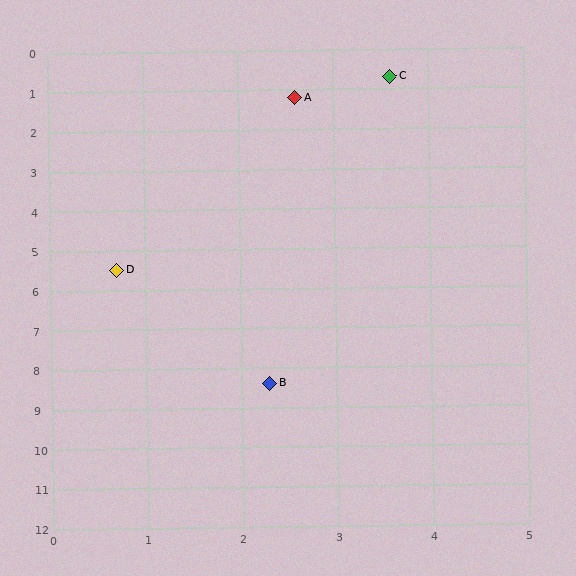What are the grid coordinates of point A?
Point A is at approximately (2.6, 1.2).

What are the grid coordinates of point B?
Point B is at approximately (2.3, 8.4).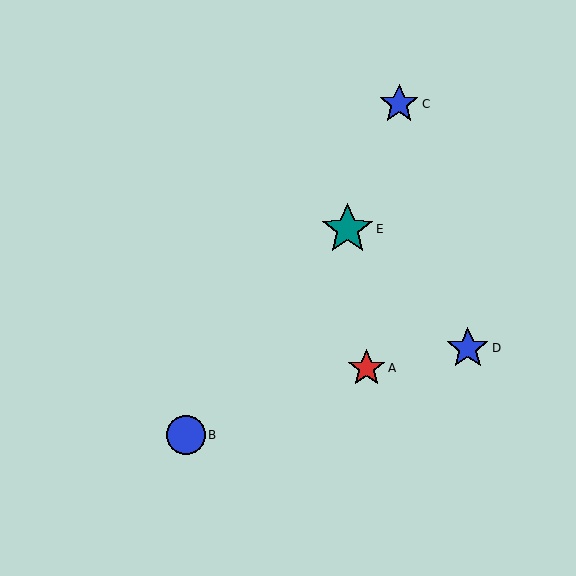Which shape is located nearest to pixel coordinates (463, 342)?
The blue star (labeled D) at (468, 348) is nearest to that location.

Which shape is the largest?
The teal star (labeled E) is the largest.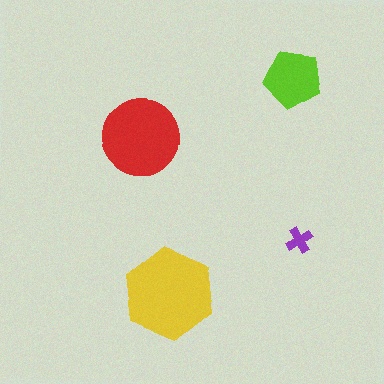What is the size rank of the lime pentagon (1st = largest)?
3rd.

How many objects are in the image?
There are 4 objects in the image.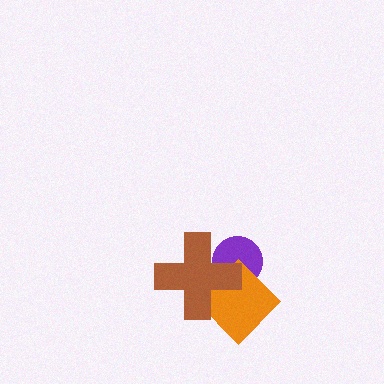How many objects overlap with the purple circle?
2 objects overlap with the purple circle.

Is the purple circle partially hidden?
Yes, it is partially covered by another shape.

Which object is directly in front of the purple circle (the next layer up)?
The orange diamond is directly in front of the purple circle.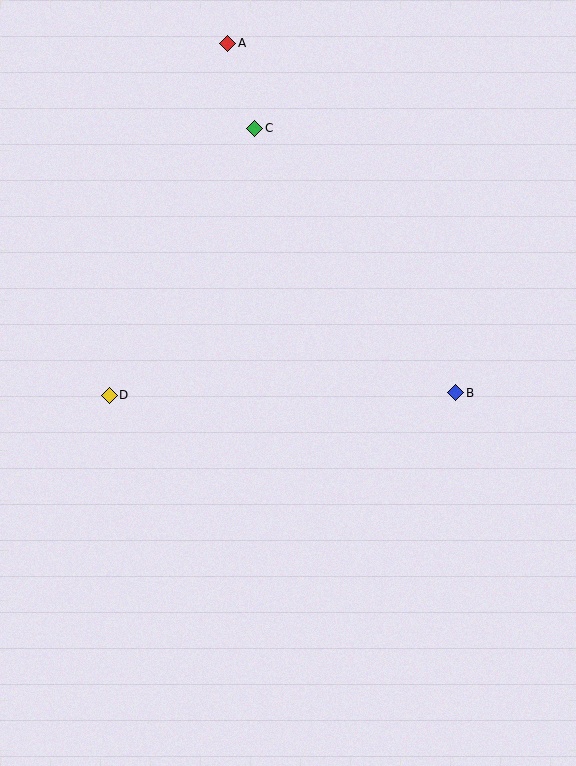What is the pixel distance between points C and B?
The distance between C and B is 332 pixels.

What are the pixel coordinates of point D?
Point D is at (109, 395).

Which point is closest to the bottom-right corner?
Point B is closest to the bottom-right corner.